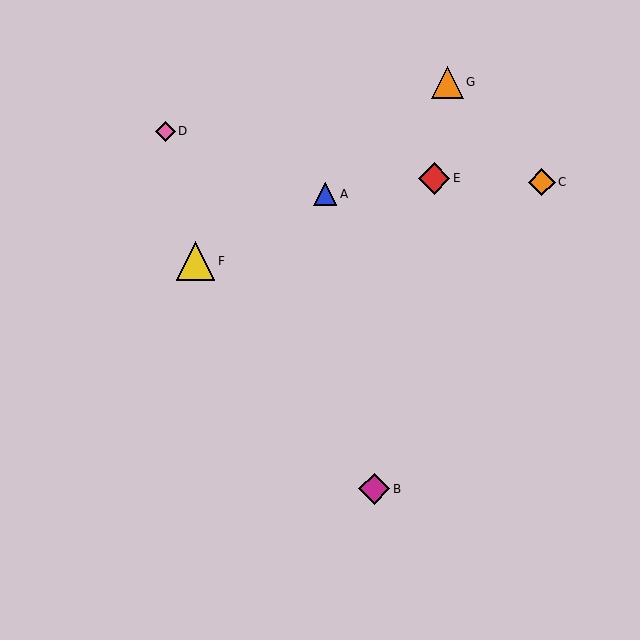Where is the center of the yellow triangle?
The center of the yellow triangle is at (195, 261).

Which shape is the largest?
The yellow triangle (labeled F) is the largest.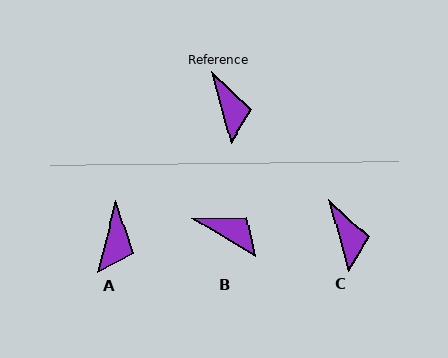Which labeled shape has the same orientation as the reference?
C.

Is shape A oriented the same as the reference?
No, it is off by about 29 degrees.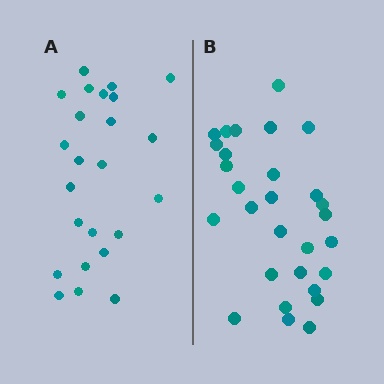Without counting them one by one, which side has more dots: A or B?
Region B (the right region) has more dots.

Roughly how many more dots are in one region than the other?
Region B has about 5 more dots than region A.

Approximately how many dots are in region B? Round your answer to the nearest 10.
About 30 dots. (The exact count is 29, which rounds to 30.)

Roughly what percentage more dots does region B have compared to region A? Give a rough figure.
About 20% more.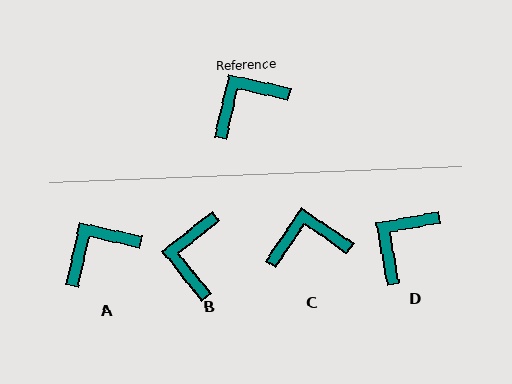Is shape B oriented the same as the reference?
No, it is off by about 51 degrees.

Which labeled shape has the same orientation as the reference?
A.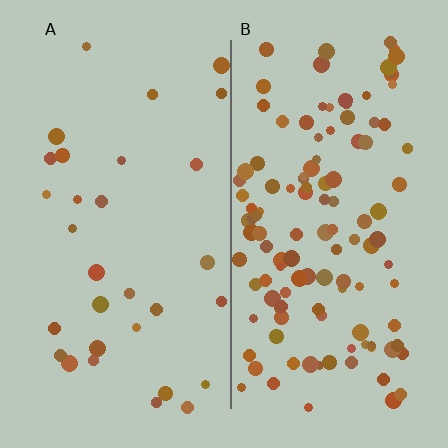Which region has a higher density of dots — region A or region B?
B (the right).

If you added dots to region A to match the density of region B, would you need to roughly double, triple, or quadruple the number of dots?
Approximately quadruple.